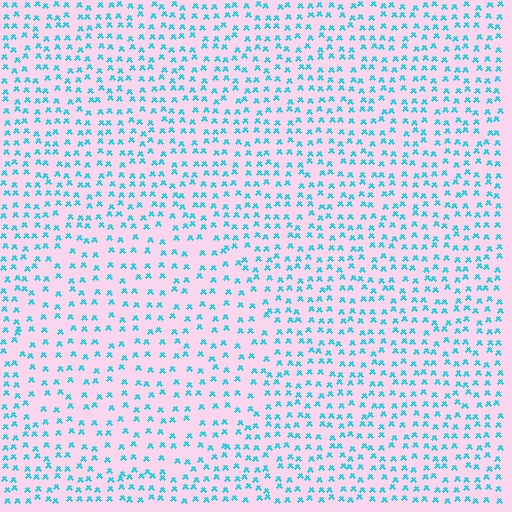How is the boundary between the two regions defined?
The boundary is defined by a change in element density (approximately 1.5x ratio). All elements are the same color, size, and shape.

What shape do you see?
I see a circle.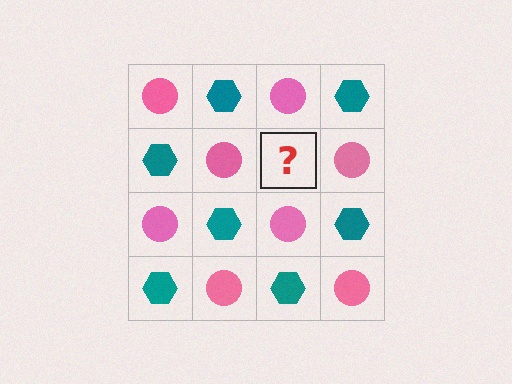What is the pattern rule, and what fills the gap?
The rule is that it alternates pink circle and teal hexagon in a checkerboard pattern. The gap should be filled with a teal hexagon.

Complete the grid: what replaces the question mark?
The question mark should be replaced with a teal hexagon.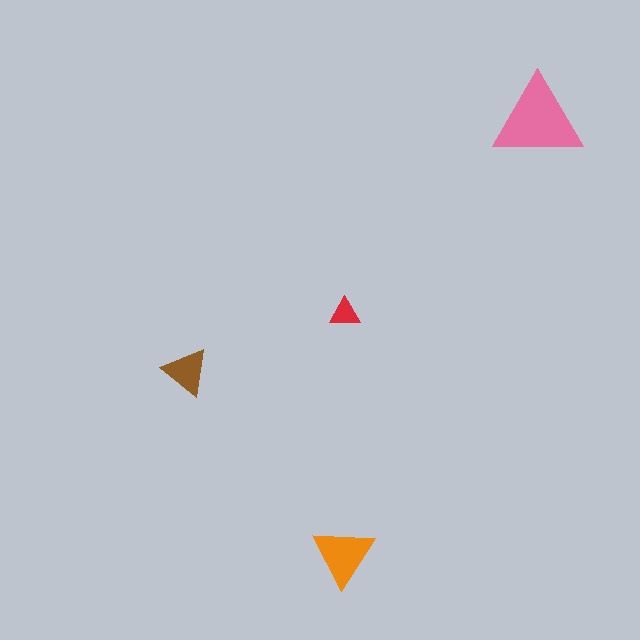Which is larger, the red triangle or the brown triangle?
The brown one.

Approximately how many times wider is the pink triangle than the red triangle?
About 3 times wider.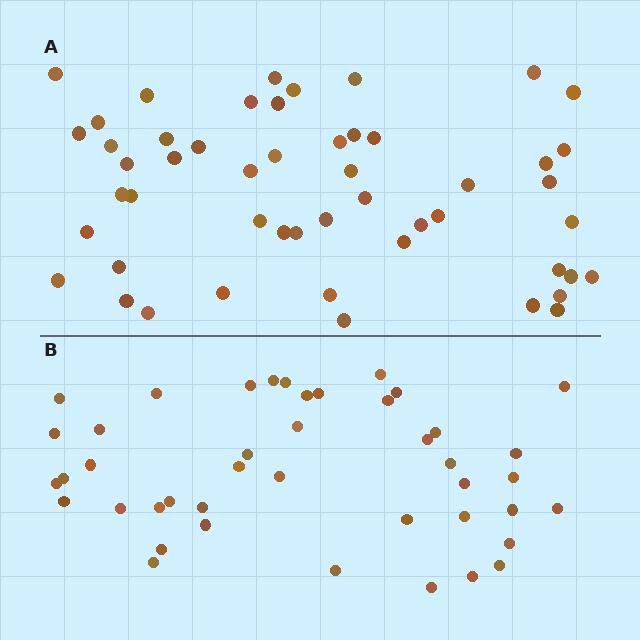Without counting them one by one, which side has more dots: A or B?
Region A (the top region) has more dots.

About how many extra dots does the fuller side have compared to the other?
Region A has roughly 8 or so more dots than region B.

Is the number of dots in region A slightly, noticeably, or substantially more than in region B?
Region A has only slightly more — the two regions are fairly close. The ratio is roughly 1.2 to 1.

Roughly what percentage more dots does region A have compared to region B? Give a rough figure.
About 20% more.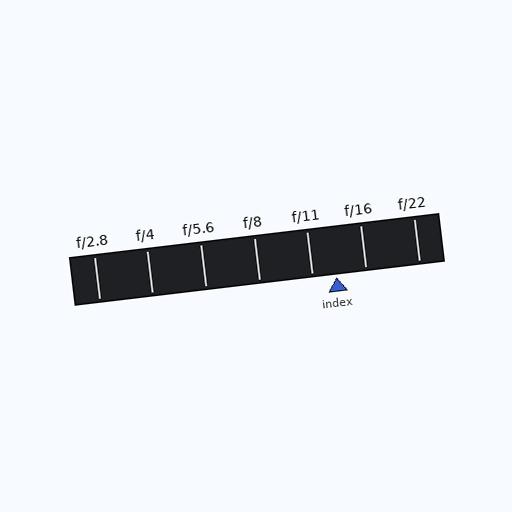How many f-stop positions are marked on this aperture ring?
There are 7 f-stop positions marked.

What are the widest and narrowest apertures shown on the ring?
The widest aperture shown is f/2.8 and the narrowest is f/22.